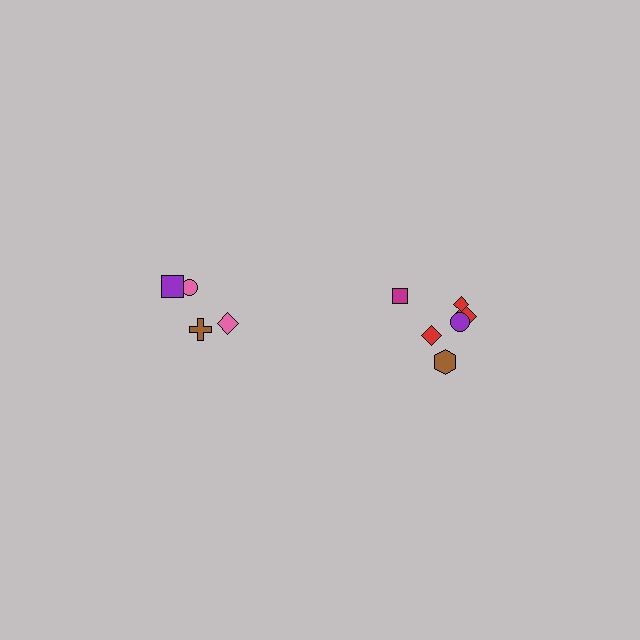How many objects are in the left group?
There are 4 objects.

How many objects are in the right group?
There are 6 objects.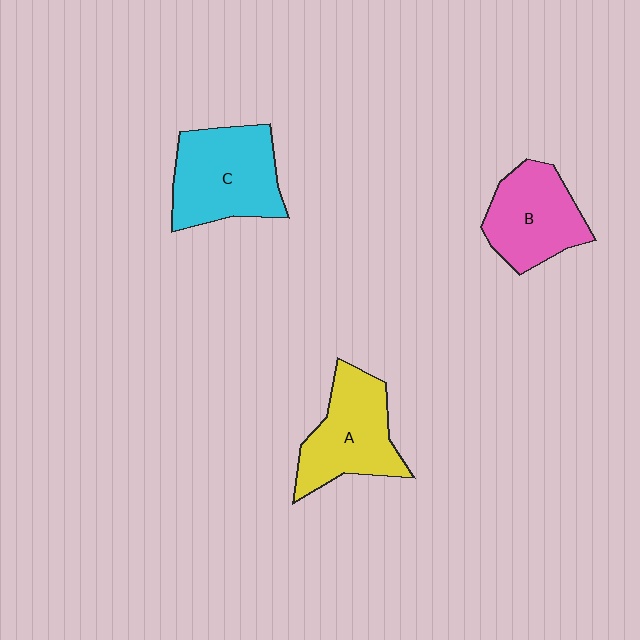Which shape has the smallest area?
Shape B (pink).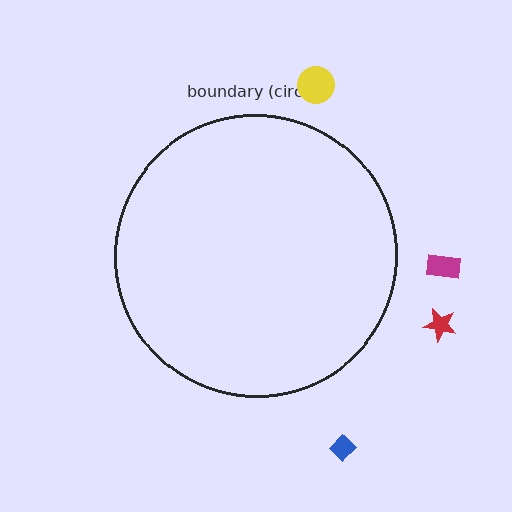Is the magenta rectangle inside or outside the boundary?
Outside.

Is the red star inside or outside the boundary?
Outside.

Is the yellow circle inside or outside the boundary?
Outside.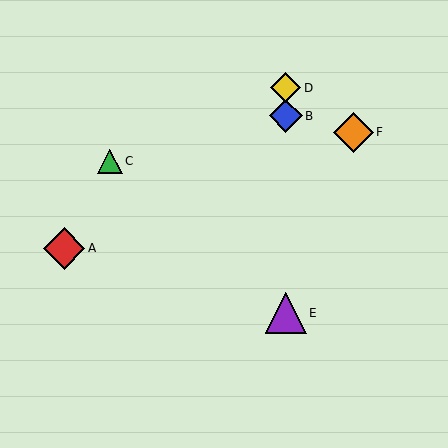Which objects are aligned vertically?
Objects B, D, E are aligned vertically.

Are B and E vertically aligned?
Yes, both are at x≈286.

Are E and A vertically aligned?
No, E is at x≈286 and A is at x≈64.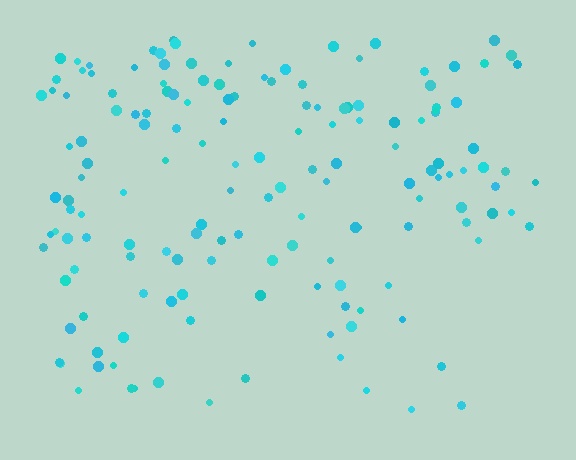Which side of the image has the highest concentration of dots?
The top.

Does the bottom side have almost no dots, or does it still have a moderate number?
Still a moderate number, just noticeably fewer than the top.